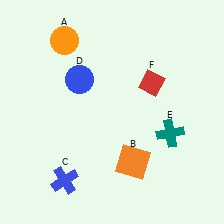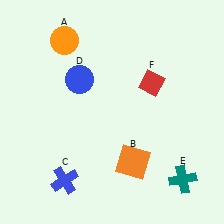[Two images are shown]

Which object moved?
The teal cross (E) moved down.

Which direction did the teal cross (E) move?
The teal cross (E) moved down.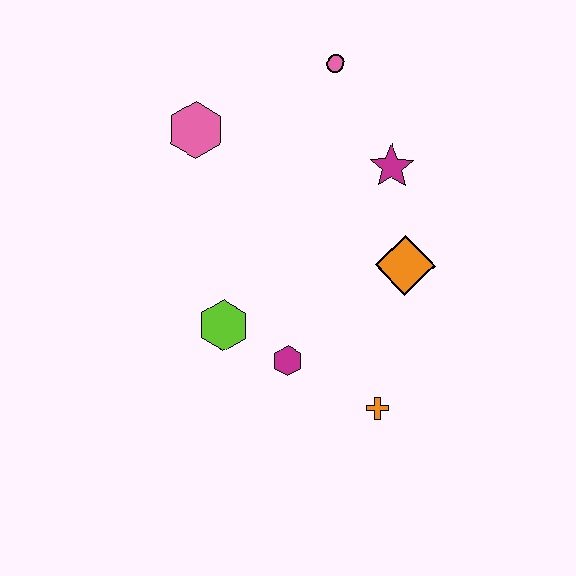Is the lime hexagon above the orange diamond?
No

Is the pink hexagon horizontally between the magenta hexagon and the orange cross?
No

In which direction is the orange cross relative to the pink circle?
The orange cross is below the pink circle.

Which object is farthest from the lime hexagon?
The pink circle is farthest from the lime hexagon.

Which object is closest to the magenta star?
The orange diamond is closest to the magenta star.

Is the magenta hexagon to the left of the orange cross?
Yes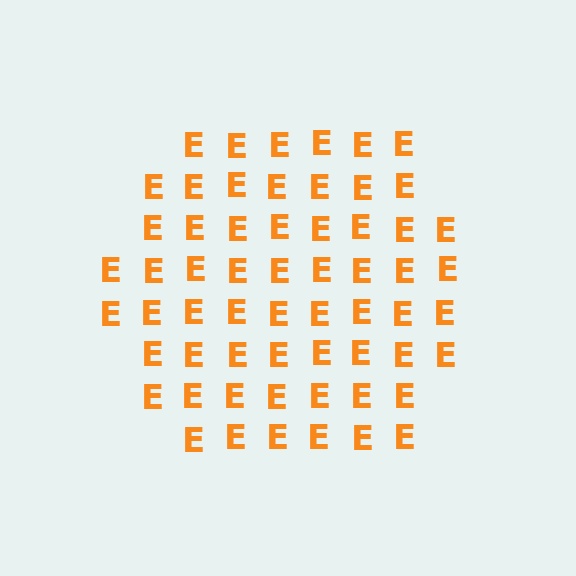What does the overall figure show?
The overall figure shows a hexagon.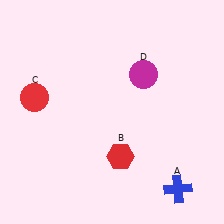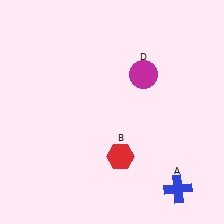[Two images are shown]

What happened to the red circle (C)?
The red circle (C) was removed in Image 2. It was in the top-left area of Image 1.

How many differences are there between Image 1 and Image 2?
There is 1 difference between the two images.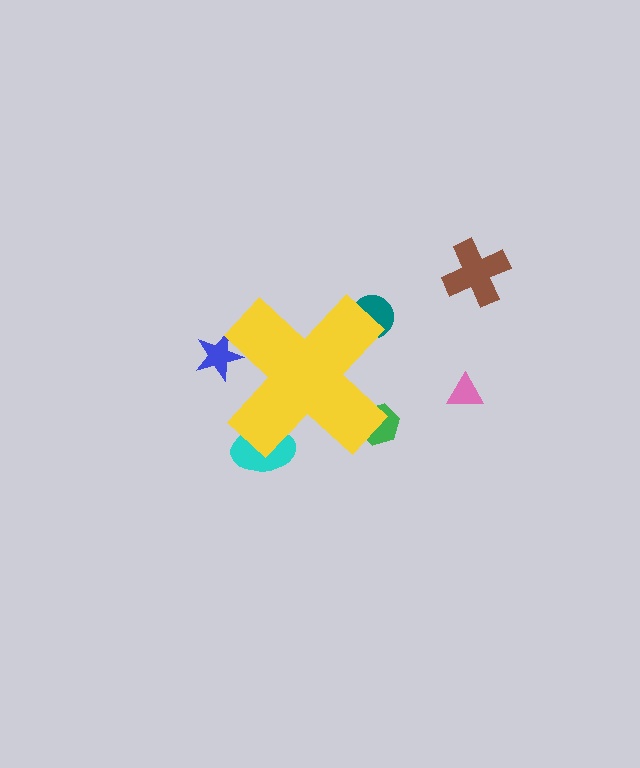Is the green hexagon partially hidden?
Yes, the green hexagon is partially hidden behind the yellow cross.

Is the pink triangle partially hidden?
No, the pink triangle is fully visible.